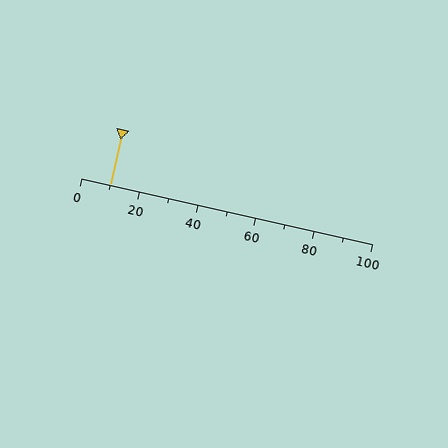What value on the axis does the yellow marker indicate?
The marker indicates approximately 10.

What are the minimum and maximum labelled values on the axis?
The axis runs from 0 to 100.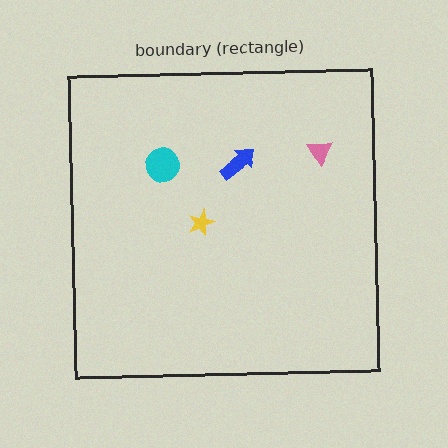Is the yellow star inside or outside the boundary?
Inside.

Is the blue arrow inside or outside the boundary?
Inside.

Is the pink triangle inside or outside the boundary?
Inside.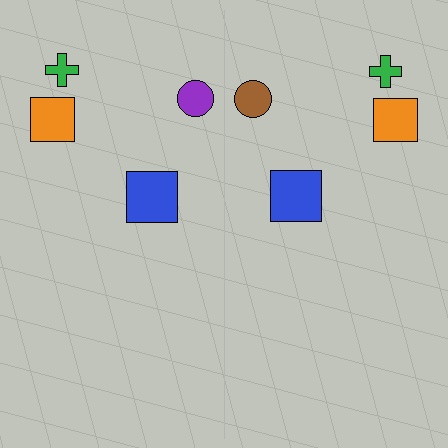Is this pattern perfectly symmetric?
No, the pattern is not perfectly symmetric. The brown circle on the right side breaks the symmetry — its mirror counterpart is purple.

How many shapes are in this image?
There are 8 shapes in this image.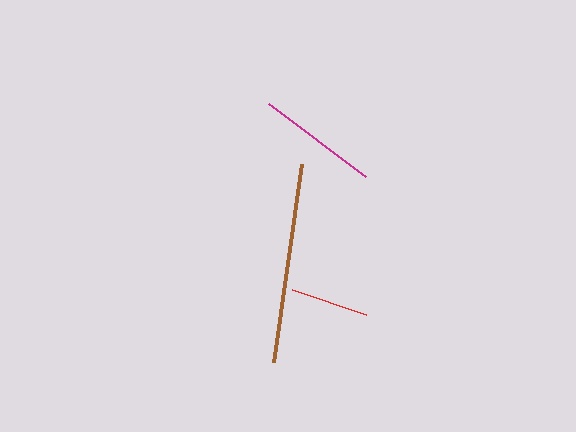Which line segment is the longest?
The brown line is the longest at approximately 200 pixels.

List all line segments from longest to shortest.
From longest to shortest: brown, magenta, red.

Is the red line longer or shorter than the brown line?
The brown line is longer than the red line.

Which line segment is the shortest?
The red line is the shortest at approximately 79 pixels.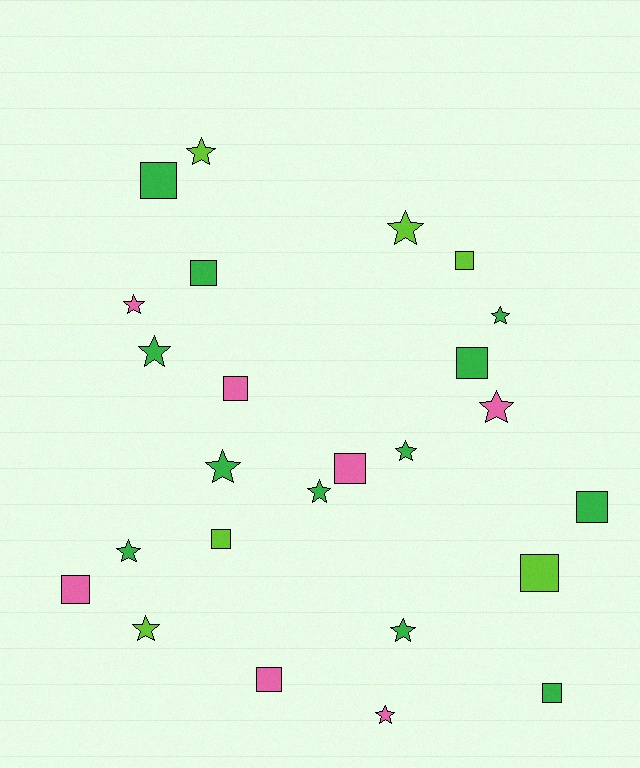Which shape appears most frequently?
Star, with 13 objects.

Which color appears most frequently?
Green, with 12 objects.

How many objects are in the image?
There are 25 objects.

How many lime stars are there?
There are 3 lime stars.